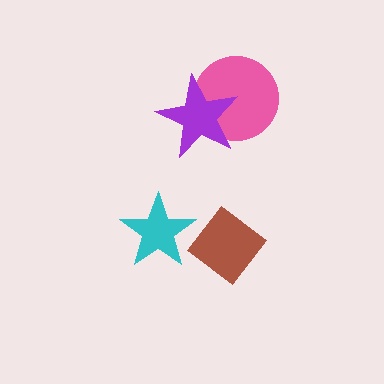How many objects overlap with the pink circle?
1 object overlaps with the pink circle.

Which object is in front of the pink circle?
The purple star is in front of the pink circle.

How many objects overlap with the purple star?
1 object overlaps with the purple star.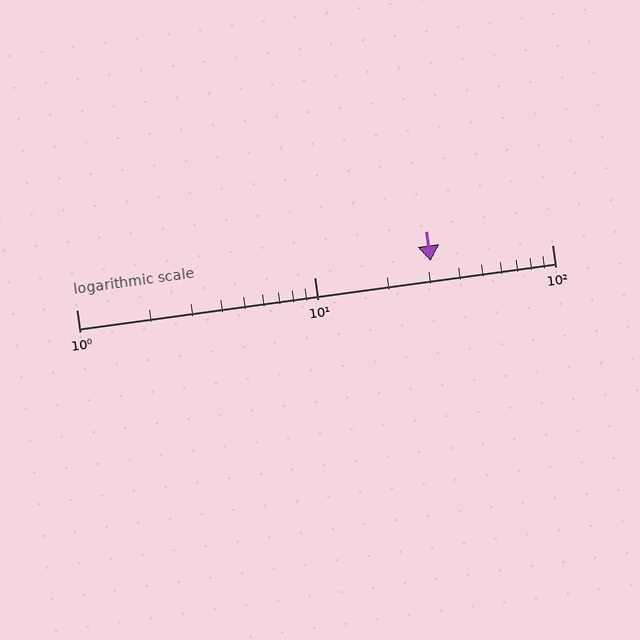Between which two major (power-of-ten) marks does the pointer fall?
The pointer is between 10 and 100.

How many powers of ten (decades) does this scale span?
The scale spans 2 decades, from 1 to 100.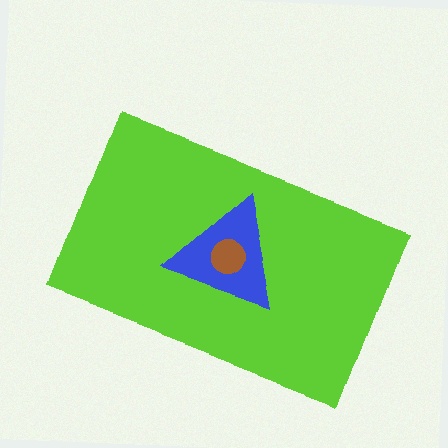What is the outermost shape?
The lime rectangle.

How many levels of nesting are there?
3.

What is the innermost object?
The brown circle.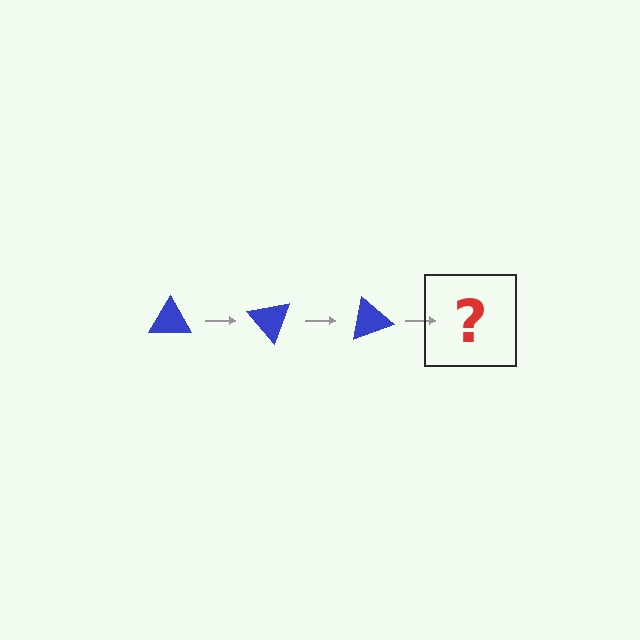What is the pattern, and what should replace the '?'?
The pattern is that the triangle rotates 50 degrees each step. The '?' should be a blue triangle rotated 150 degrees.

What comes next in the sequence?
The next element should be a blue triangle rotated 150 degrees.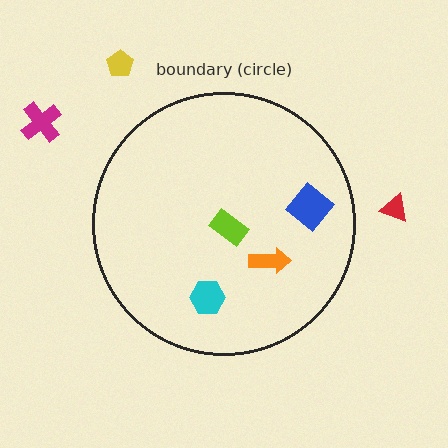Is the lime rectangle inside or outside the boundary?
Inside.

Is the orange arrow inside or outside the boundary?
Inside.